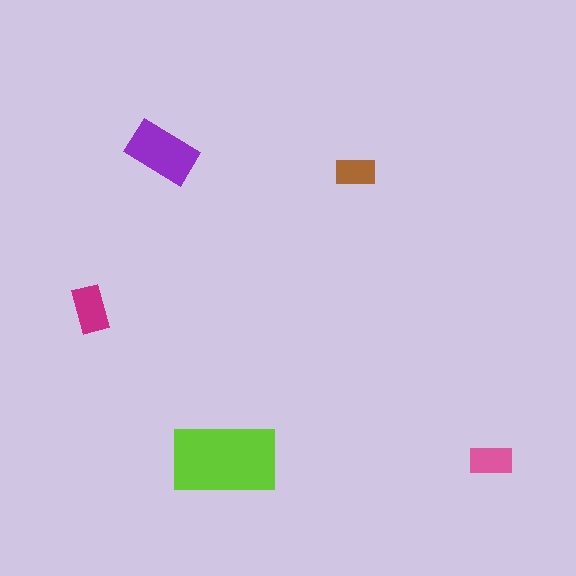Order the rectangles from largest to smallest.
the lime one, the purple one, the magenta one, the pink one, the brown one.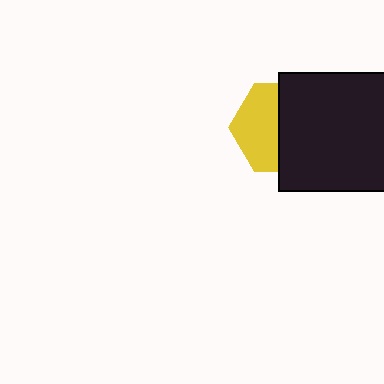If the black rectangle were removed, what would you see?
You would see the complete yellow hexagon.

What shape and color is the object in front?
The object in front is a black rectangle.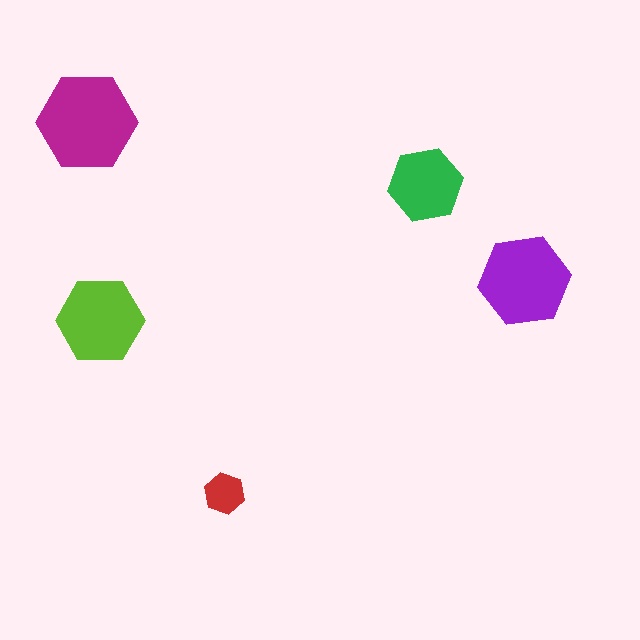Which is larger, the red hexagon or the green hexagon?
The green one.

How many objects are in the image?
There are 5 objects in the image.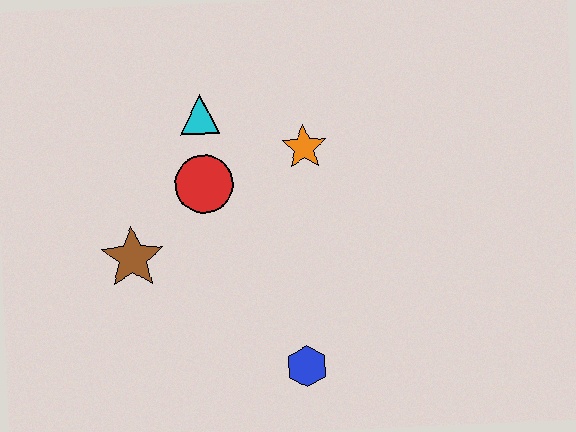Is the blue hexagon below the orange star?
Yes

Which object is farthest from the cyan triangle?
The blue hexagon is farthest from the cyan triangle.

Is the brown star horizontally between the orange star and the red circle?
No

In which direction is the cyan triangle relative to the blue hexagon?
The cyan triangle is above the blue hexagon.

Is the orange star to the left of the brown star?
No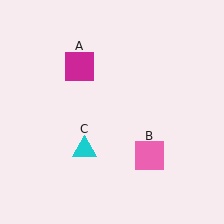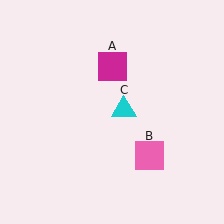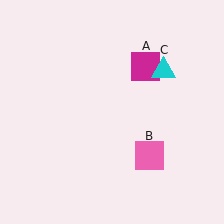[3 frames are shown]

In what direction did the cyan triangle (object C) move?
The cyan triangle (object C) moved up and to the right.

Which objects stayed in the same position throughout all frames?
Pink square (object B) remained stationary.